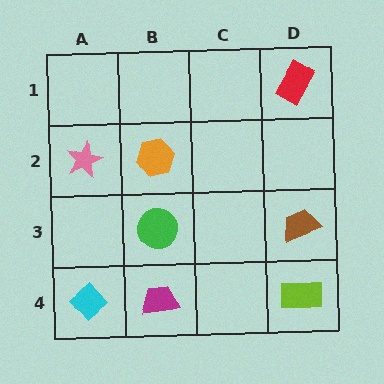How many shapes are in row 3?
2 shapes.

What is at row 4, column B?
A magenta trapezoid.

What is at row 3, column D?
A brown trapezoid.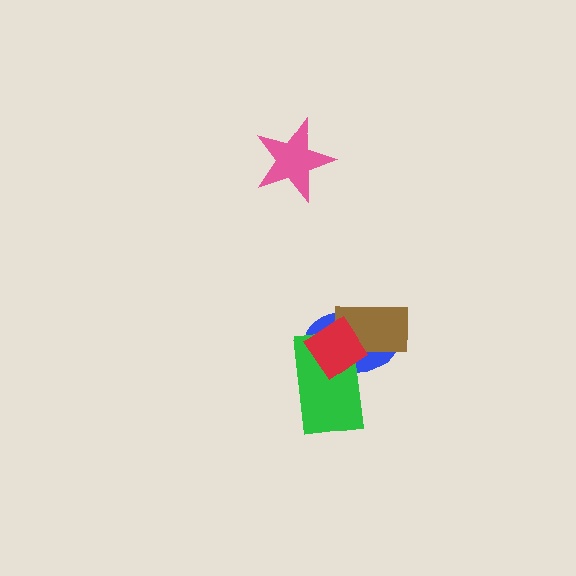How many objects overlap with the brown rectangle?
3 objects overlap with the brown rectangle.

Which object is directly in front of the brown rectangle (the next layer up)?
The green rectangle is directly in front of the brown rectangle.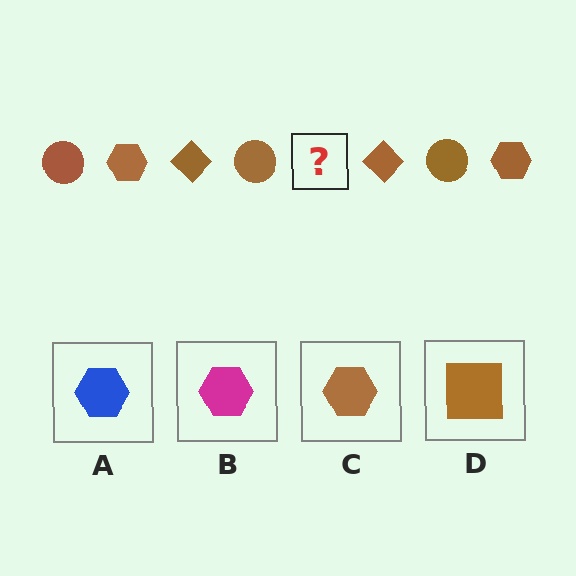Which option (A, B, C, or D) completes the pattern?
C.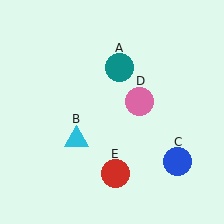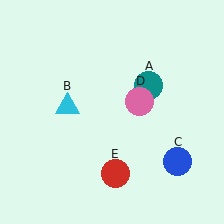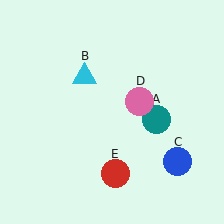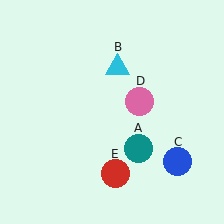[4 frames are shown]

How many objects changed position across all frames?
2 objects changed position: teal circle (object A), cyan triangle (object B).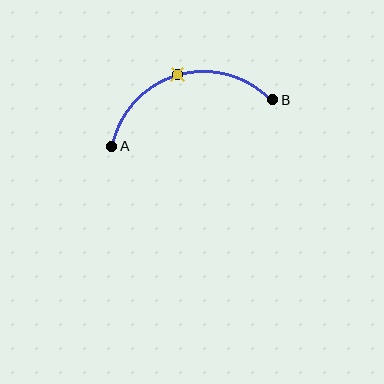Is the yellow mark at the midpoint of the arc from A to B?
Yes. The yellow mark lies on the arc at equal arc-length from both A and B — it is the arc midpoint.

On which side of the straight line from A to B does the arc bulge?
The arc bulges above the straight line connecting A and B.